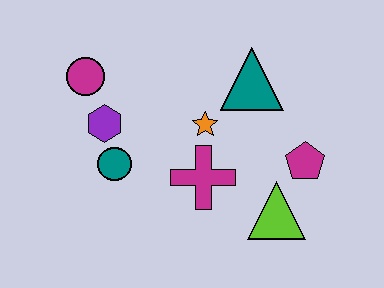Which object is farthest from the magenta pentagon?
The magenta circle is farthest from the magenta pentagon.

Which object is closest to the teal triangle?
The orange star is closest to the teal triangle.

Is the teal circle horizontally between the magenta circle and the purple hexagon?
No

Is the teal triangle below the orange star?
No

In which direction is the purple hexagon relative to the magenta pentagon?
The purple hexagon is to the left of the magenta pentagon.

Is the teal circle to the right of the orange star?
No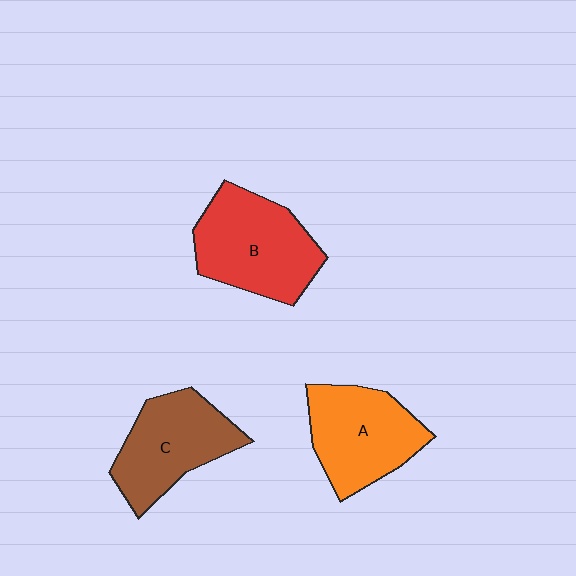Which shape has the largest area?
Shape B (red).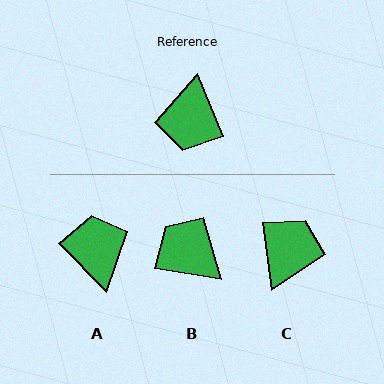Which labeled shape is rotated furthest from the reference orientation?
C, about 165 degrees away.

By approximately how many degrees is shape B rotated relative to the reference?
Approximately 122 degrees clockwise.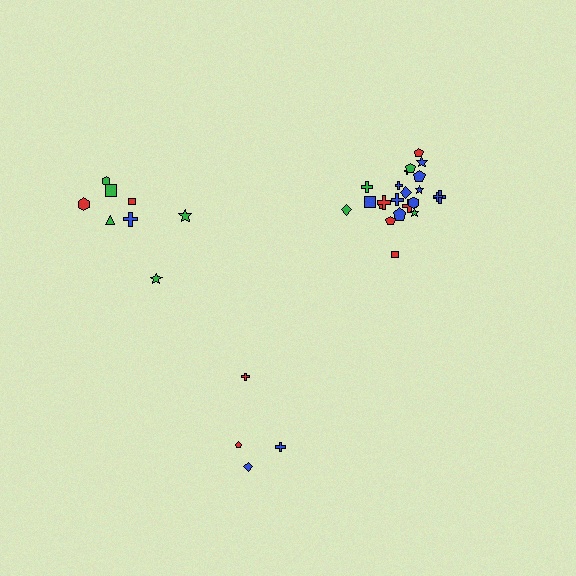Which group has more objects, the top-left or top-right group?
The top-right group.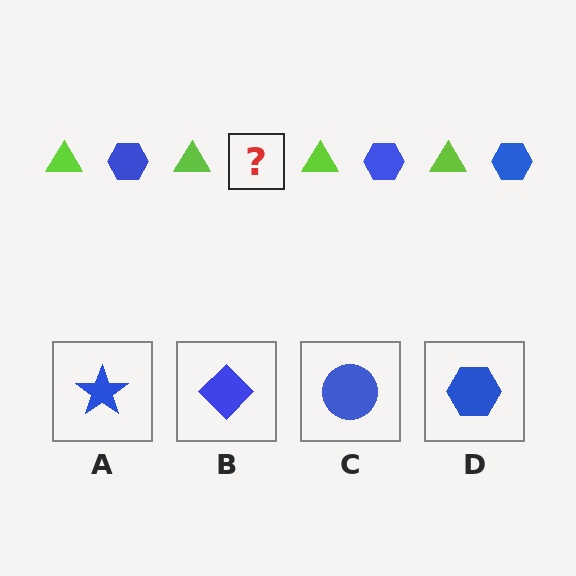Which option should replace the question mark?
Option D.